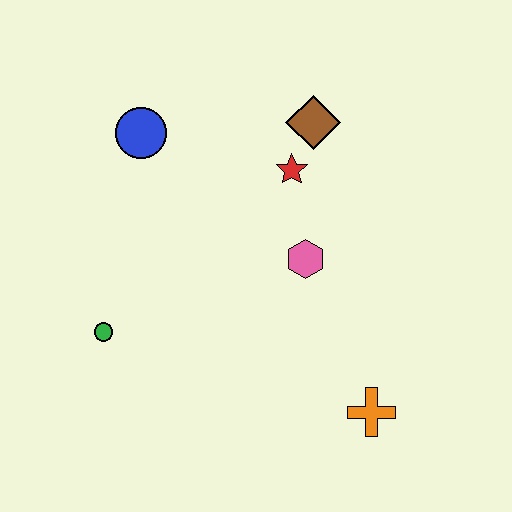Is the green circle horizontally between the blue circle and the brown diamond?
No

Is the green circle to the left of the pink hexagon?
Yes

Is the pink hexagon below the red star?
Yes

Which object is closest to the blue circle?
The red star is closest to the blue circle.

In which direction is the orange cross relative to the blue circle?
The orange cross is below the blue circle.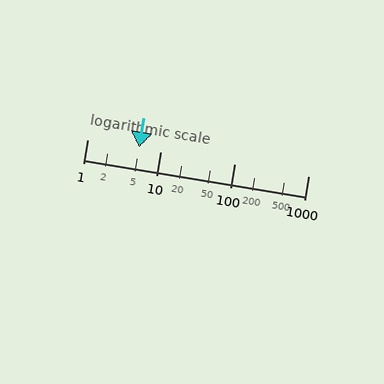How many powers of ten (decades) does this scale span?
The scale spans 3 decades, from 1 to 1000.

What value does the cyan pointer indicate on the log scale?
The pointer indicates approximately 5.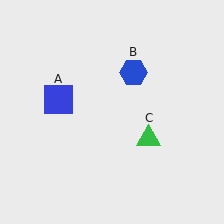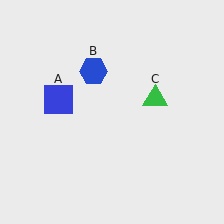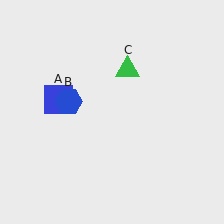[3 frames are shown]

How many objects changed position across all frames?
2 objects changed position: blue hexagon (object B), green triangle (object C).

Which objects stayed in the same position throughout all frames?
Blue square (object A) remained stationary.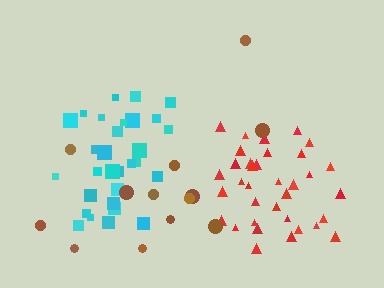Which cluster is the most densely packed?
Red.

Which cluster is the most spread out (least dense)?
Brown.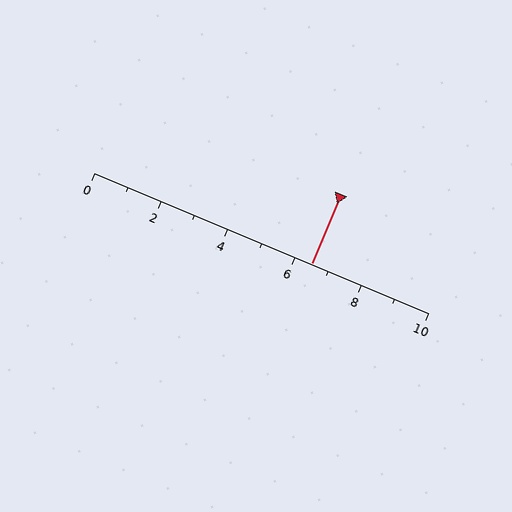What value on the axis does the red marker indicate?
The marker indicates approximately 6.5.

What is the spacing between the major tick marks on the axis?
The major ticks are spaced 2 apart.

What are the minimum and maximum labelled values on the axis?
The axis runs from 0 to 10.